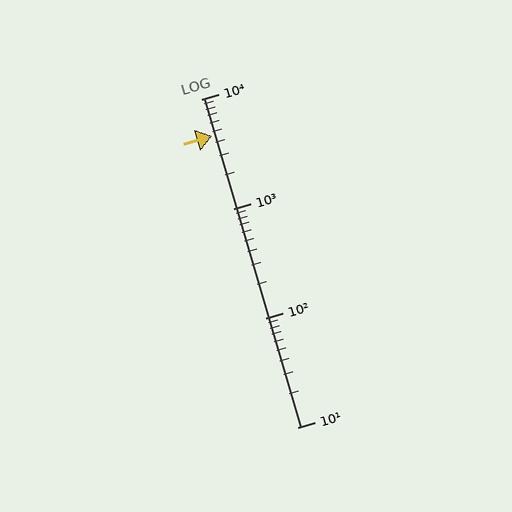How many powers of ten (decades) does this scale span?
The scale spans 3 decades, from 10 to 10000.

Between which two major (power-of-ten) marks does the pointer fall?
The pointer is between 1000 and 10000.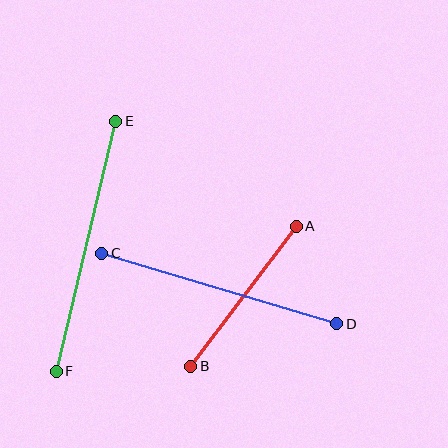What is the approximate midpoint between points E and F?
The midpoint is at approximately (86, 246) pixels.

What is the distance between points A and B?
The distance is approximately 175 pixels.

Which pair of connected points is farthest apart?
Points E and F are farthest apart.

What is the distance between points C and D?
The distance is approximately 245 pixels.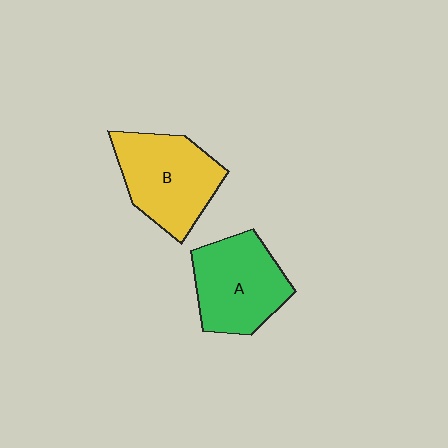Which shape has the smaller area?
Shape A (green).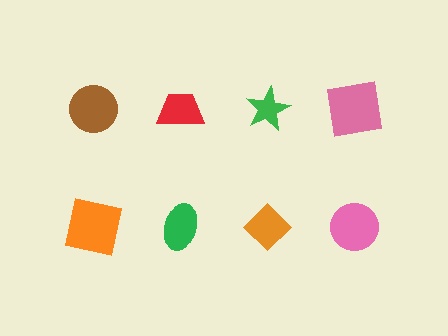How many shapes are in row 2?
4 shapes.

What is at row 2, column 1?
An orange square.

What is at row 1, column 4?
A pink square.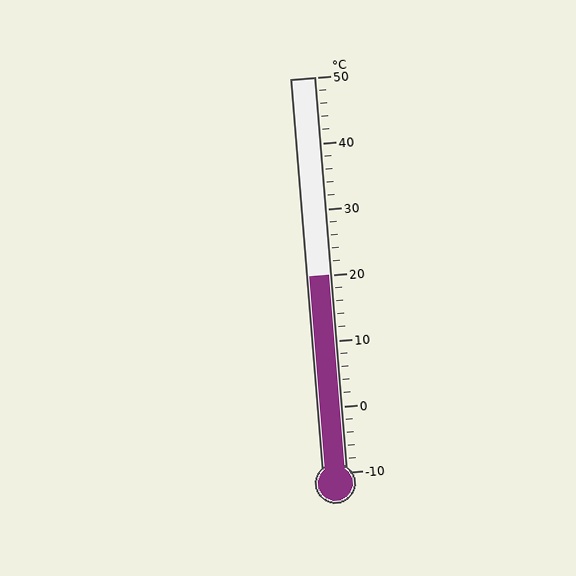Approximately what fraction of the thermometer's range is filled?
The thermometer is filled to approximately 50% of its range.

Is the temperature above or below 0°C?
The temperature is above 0°C.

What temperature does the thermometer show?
The thermometer shows approximately 20°C.